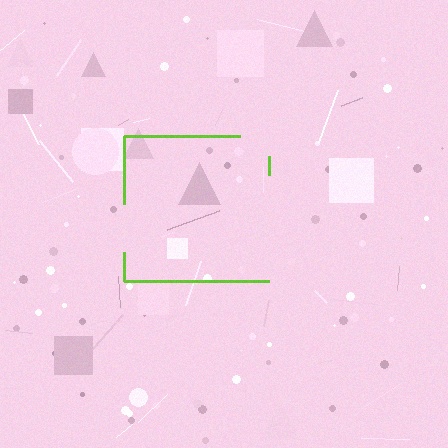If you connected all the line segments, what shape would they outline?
They would outline a square.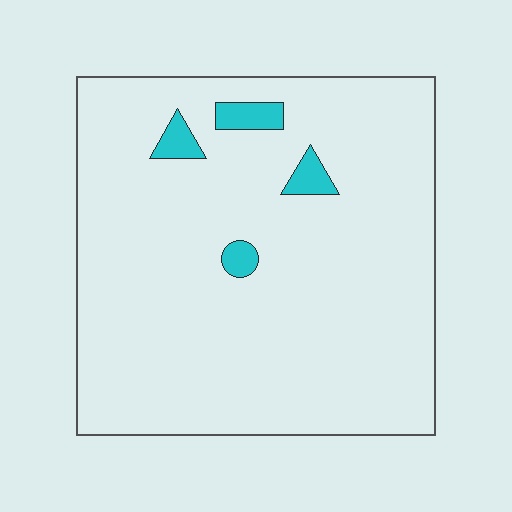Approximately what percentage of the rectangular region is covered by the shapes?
Approximately 5%.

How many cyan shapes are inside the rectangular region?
4.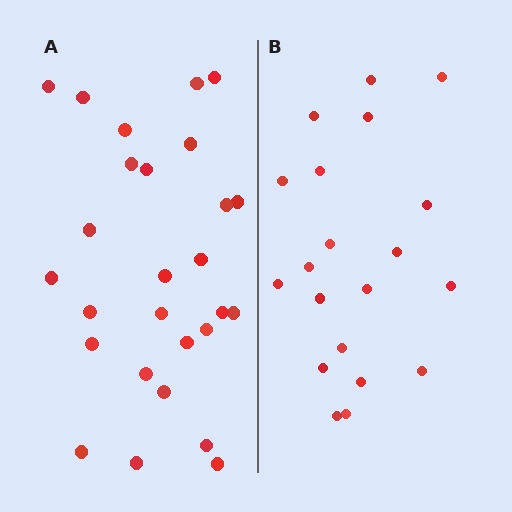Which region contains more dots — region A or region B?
Region A (the left region) has more dots.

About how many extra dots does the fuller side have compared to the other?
Region A has roughly 8 or so more dots than region B.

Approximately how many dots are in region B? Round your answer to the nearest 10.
About 20 dots.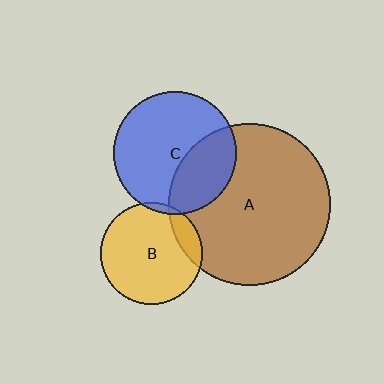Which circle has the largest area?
Circle A (brown).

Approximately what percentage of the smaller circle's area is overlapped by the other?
Approximately 35%.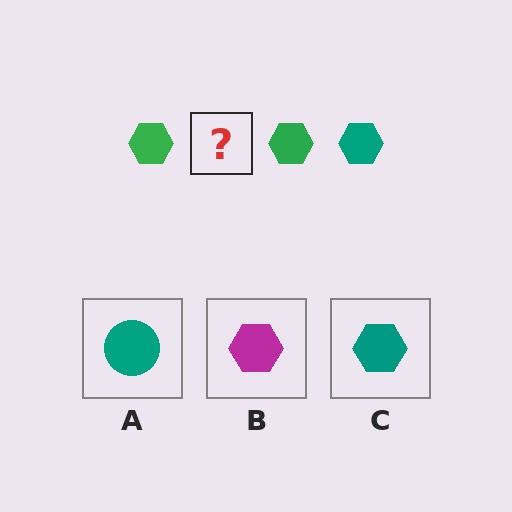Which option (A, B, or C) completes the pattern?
C.